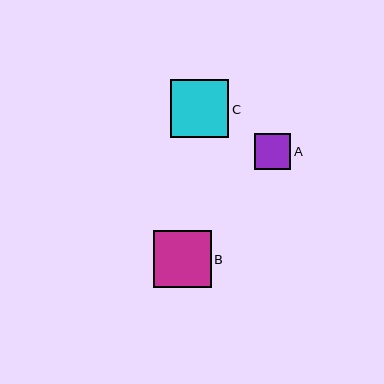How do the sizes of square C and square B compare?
Square C and square B are approximately the same size.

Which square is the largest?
Square C is the largest with a size of approximately 58 pixels.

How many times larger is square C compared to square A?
Square C is approximately 1.6 times the size of square A.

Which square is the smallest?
Square A is the smallest with a size of approximately 36 pixels.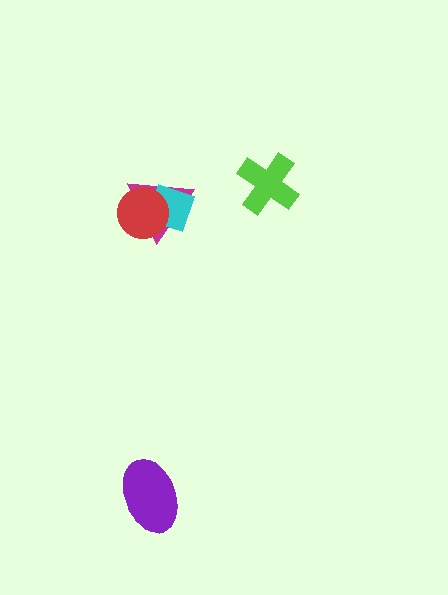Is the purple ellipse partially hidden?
No, no other shape covers it.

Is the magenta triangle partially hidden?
Yes, it is partially covered by another shape.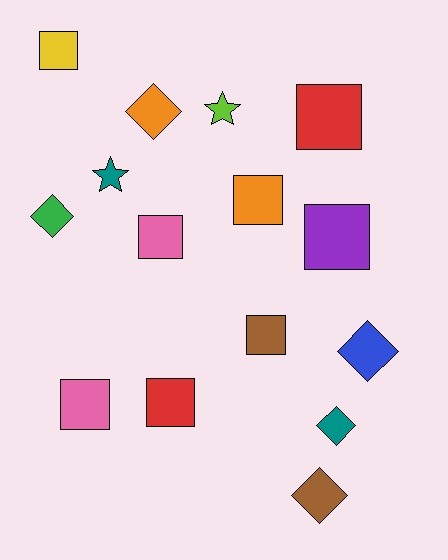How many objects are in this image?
There are 15 objects.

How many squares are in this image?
There are 8 squares.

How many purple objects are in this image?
There is 1 purple object.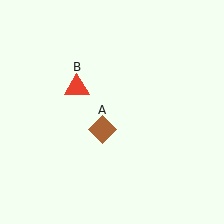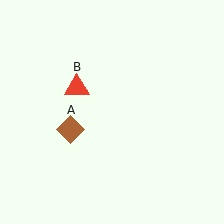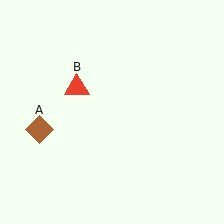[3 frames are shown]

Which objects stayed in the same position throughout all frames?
Red triangle (object B) remained stationary.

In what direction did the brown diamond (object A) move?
The brown diamond (object A) moved left.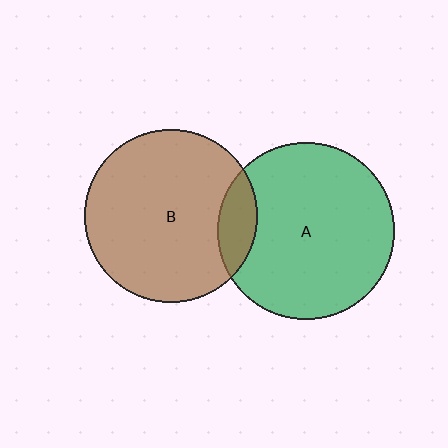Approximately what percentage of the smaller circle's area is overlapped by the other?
Approximately 15%.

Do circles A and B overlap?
Yes.